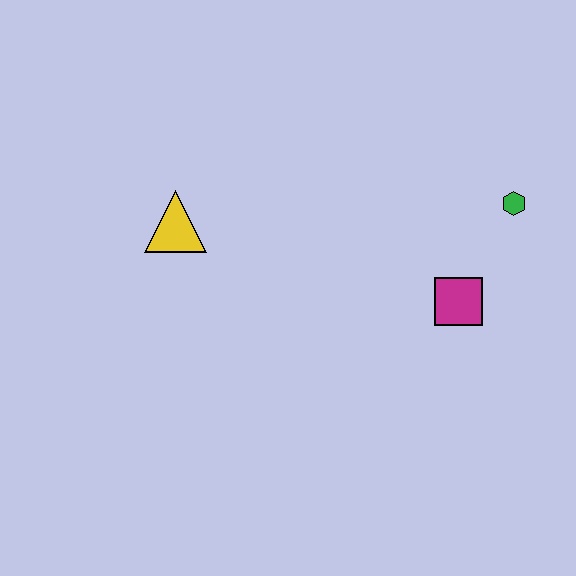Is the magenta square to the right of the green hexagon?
No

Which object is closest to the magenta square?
The green hexagon is closest to the magenta square.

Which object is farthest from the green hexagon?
The yellow triangle is farthest from the green hexagon.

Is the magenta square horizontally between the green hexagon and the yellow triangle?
Yes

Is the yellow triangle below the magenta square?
No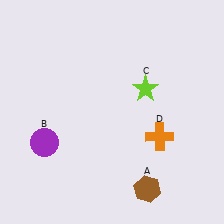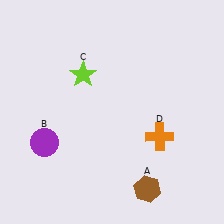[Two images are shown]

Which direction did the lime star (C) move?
The lime star (C) moved left.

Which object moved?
The lime star (C) moved left.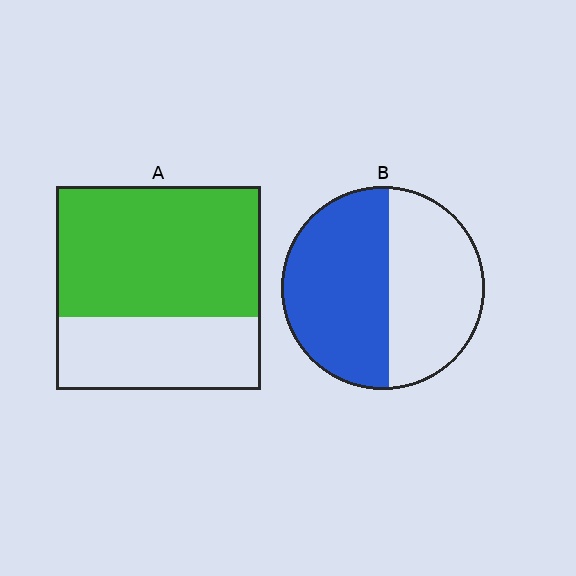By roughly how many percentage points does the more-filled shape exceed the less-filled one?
By roughly 10 percentage points (A over B).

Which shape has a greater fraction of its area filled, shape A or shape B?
Shape A.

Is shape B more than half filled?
Roughly half.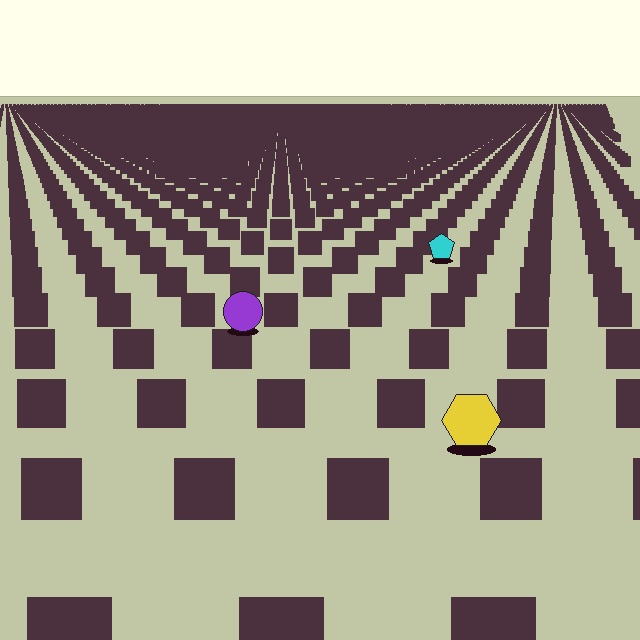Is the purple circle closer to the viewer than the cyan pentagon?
Yes. The purple circle is closer — you can tell from the texture gradient: the ground texture is coarser near it.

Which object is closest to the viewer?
The yellow hexagon is closest. The texture marks near it are larger and more spread out.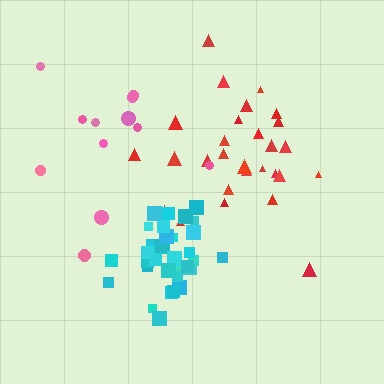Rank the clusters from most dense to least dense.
cyan, red, pink.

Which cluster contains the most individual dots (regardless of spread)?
Cyan (34).